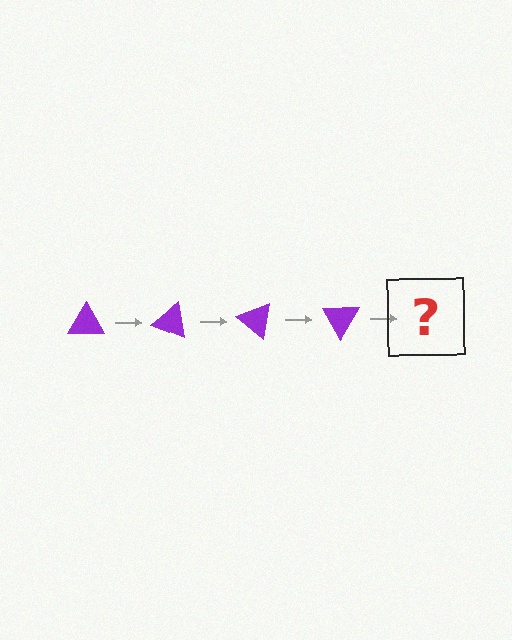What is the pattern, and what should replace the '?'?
The pattern is that the triangle rotates 20 degrees each step. The '?' should be a purple triangle rotated 80 degrees.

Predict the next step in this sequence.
The next step is a purple triangle rotated 80 degrees.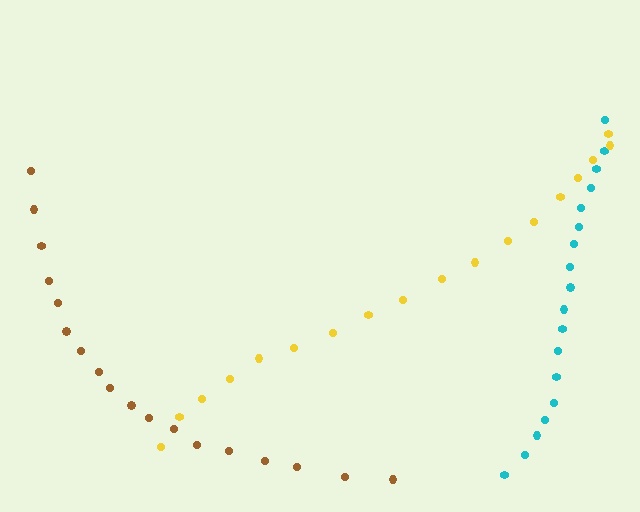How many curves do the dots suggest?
There are 3 distinct paths.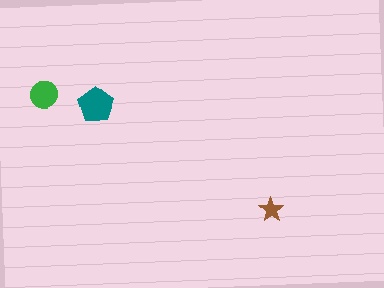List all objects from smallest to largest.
The brown star, the green circle, the teal pentagon.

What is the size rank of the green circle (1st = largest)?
2nd.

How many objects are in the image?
There are 3 objects in the image.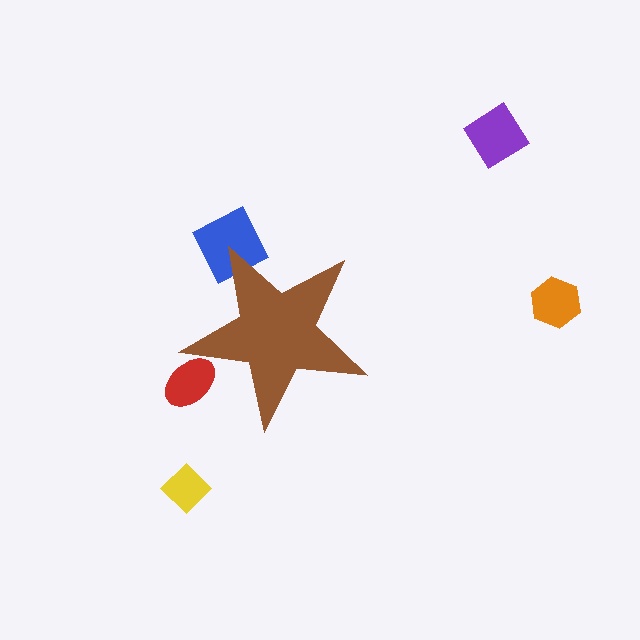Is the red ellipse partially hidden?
Yes, the red ellipse is partially hidden behind the brown star.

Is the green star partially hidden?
Yes, the green star is partially hidden behind the brown star.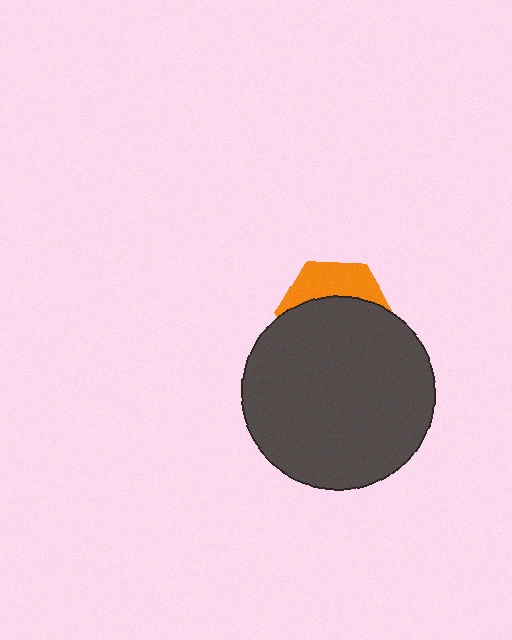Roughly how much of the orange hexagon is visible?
A small part of it is visible (roughly 34%).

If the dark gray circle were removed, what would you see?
You would see the complete orange hexagon.